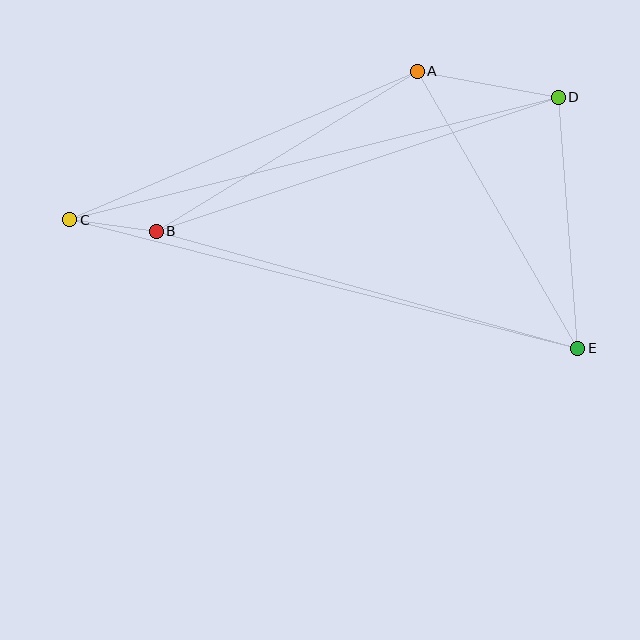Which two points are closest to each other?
Points B and C are closest to each other.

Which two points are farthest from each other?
Points C and E are farthest from each other.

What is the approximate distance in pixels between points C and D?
The distance between C and D is approximately 504 pixels.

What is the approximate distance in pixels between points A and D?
The distance between A and D is approximately 144 pixels.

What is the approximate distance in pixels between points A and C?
The distance between A and C is approximately 378 pixels.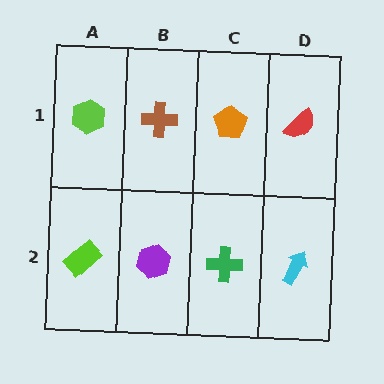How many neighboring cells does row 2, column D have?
2.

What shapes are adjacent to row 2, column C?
An orange pentagon (row 1, column C), a purple hexagon (row 2, column B), a cyan arrow (row 2, column D).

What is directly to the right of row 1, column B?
An orange pentagon.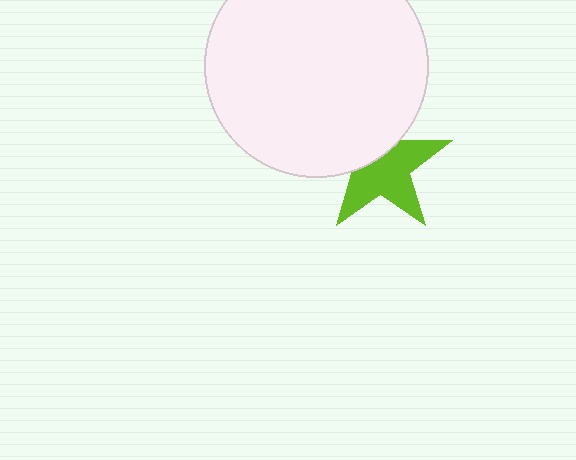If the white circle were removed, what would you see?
You would see the complete lime star.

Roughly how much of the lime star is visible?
About half of it is visible (roughly 61%).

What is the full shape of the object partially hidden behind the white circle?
The partially hidden object is a lime star.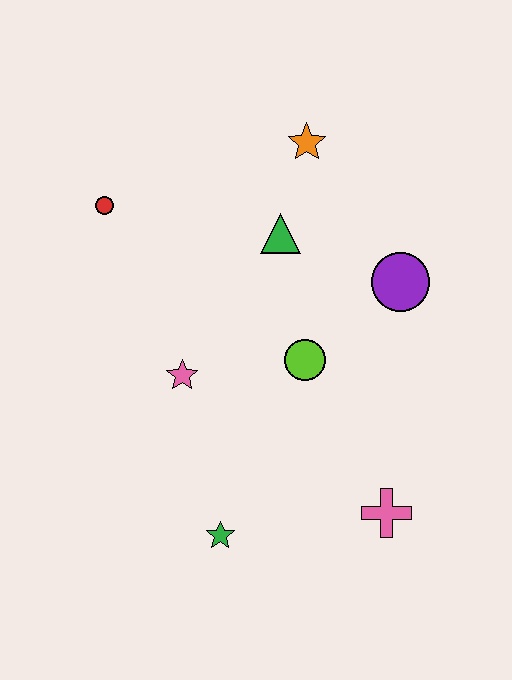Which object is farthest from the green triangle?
The green star is farthest from the green triangle.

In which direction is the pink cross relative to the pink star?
The pink cross is to the right of the pink star.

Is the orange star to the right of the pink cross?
No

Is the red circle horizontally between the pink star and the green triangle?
No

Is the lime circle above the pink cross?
Yes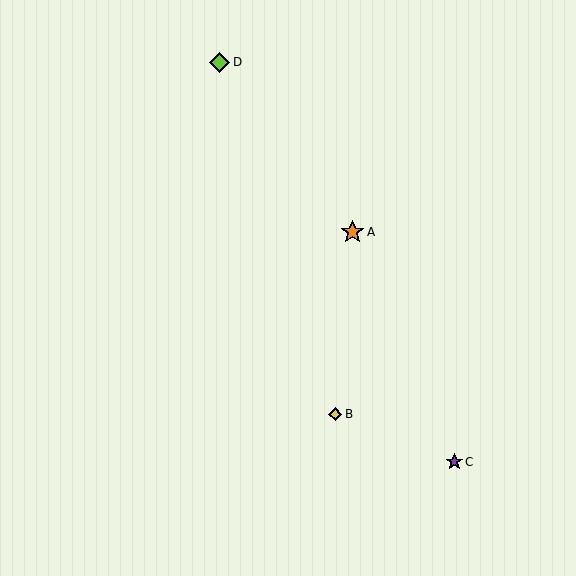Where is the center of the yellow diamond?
The center of the yellow diamond is at (335, 414).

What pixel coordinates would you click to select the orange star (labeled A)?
Click at (352, 232) to select the orange star A.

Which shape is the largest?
The orange star (labeled A) is the largest.